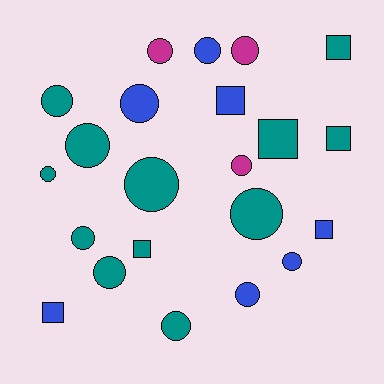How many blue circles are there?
There are 4 blue circles.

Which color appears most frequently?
Teal, with 12 objects.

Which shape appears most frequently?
Circle, with 15 objects.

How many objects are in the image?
There are 22 objects.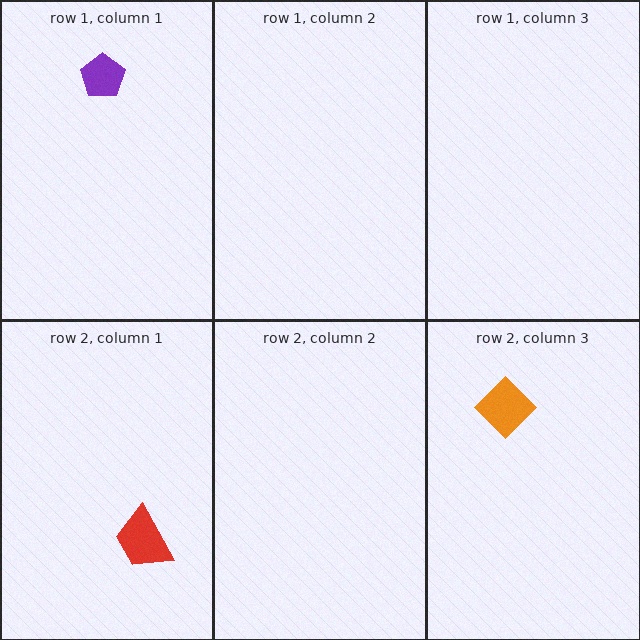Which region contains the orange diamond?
The row 2, column 3 region.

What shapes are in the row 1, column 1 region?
The purple pentagon.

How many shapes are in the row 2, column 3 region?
1.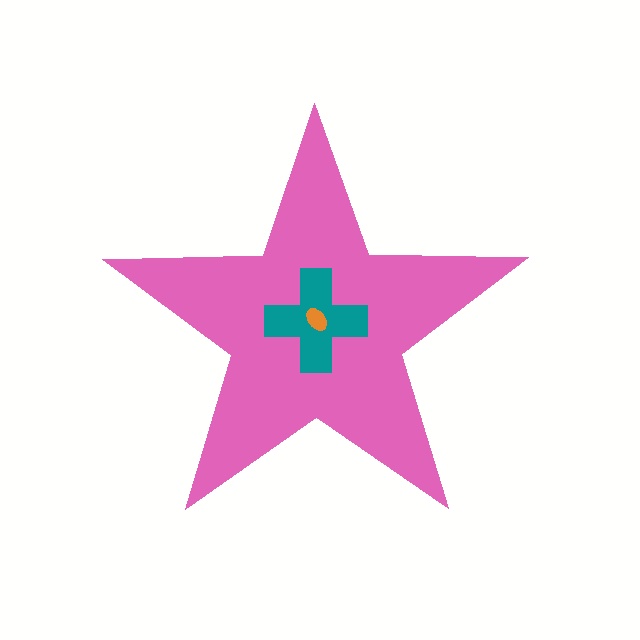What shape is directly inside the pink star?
The teal cross.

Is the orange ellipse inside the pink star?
Yes.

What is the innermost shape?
The orange ellipse.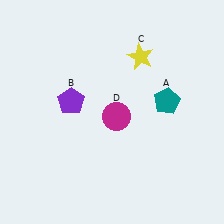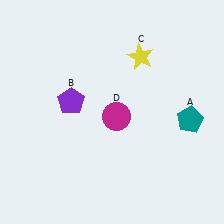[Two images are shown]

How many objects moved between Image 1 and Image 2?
1 object moved between the two images.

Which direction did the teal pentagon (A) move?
The teal pentagon (A) moved right.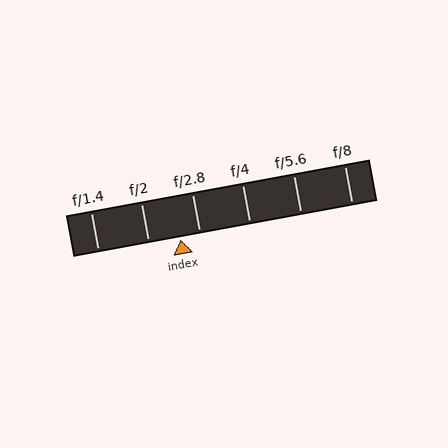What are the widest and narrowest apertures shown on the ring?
The widest aperture shown is f/1.4 and the narrowest is f/8.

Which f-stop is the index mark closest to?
The index mark is closest to f/2.8.